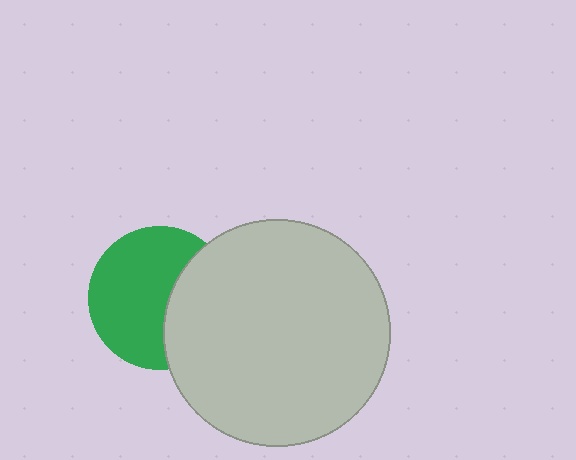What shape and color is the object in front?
The object in front is a light gray circle.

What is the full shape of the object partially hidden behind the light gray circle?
The partially hidden object is a green circle.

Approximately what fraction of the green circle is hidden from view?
Roughly 36% of the green circle is hidden behind the light gray circle.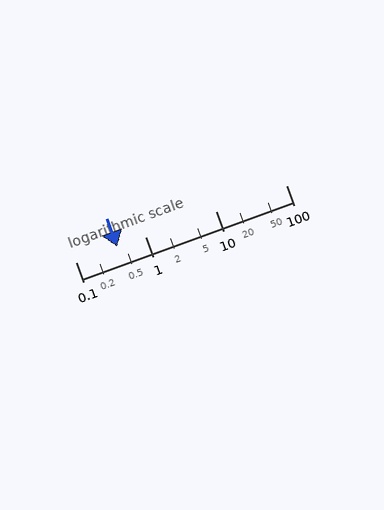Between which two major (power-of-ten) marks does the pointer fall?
The pointer is between 0.1 and 1.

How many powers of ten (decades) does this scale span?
The scale spans 3 decades, from 0.1 to 100.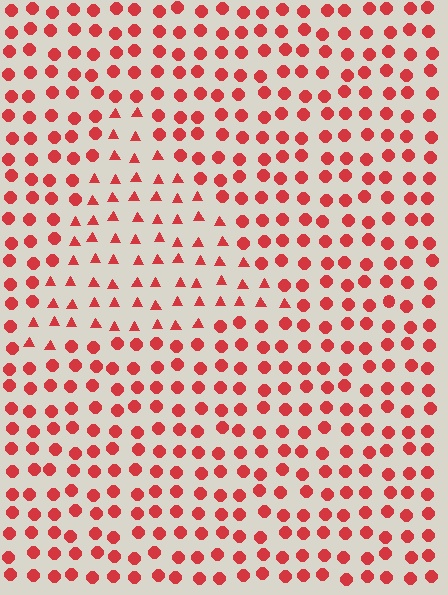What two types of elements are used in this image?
The image uses triangles inside the triangle region and circles outside it.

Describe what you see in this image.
The image is filled with small red elements arranged in a uniform grid. A triangle-shaped region contains triangles, while the surrounding area contains circles. The boundary is defined purely by the change in element shape.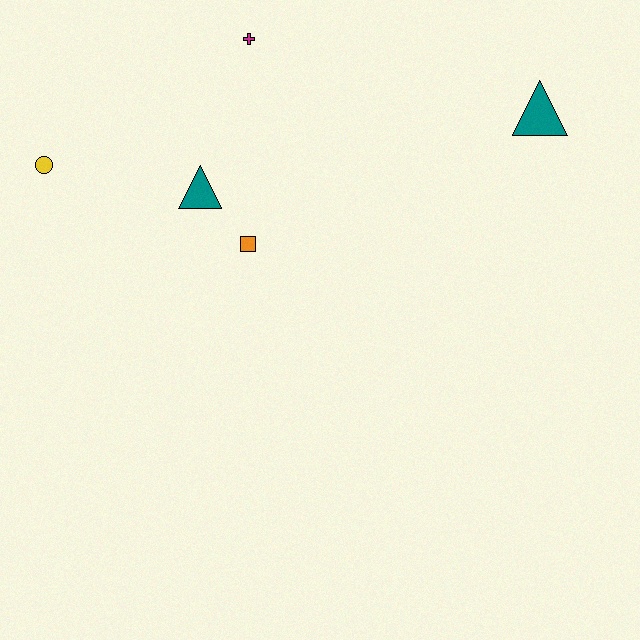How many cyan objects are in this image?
There are no cyan objects.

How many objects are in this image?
There are 5 objects.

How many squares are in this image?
There is 1 square.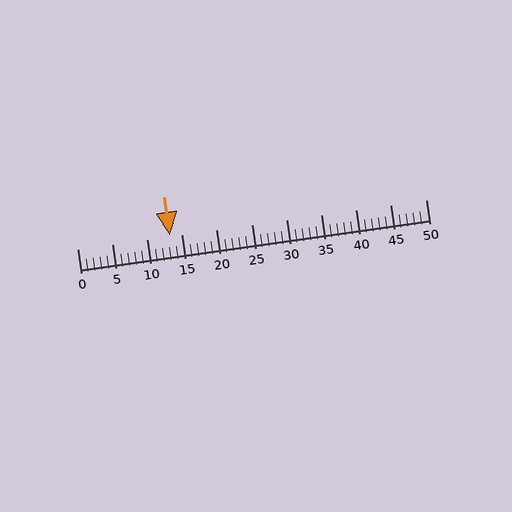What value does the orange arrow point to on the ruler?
The orange arrow points to approximately 13.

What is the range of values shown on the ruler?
The ruler shows values from 0 to 50.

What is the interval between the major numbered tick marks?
The major tick marks are spaced 5 units apart.